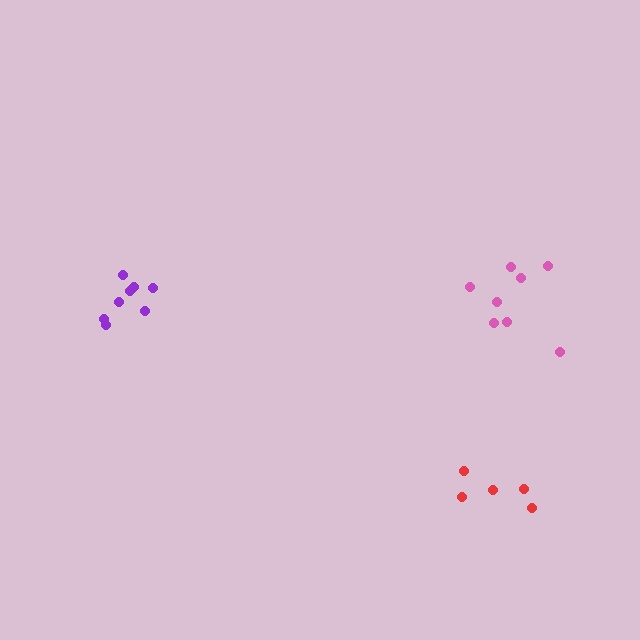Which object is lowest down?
The red cluster is bottommost.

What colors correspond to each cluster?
The clusters are colored: purple, red, pink.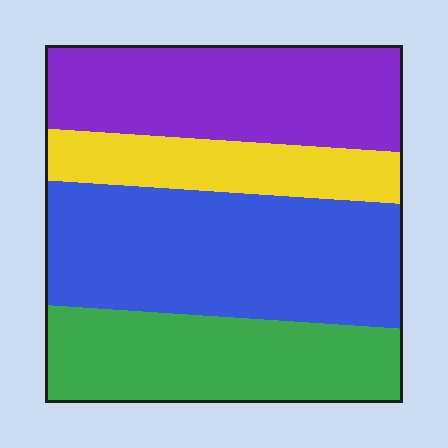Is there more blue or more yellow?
Blue.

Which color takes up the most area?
Blue, at roughly 35%.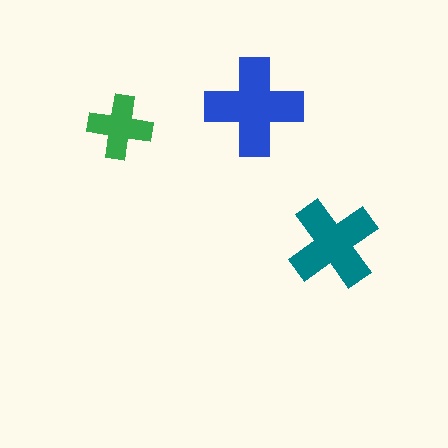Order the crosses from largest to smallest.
the blue one, the teal one, the green one.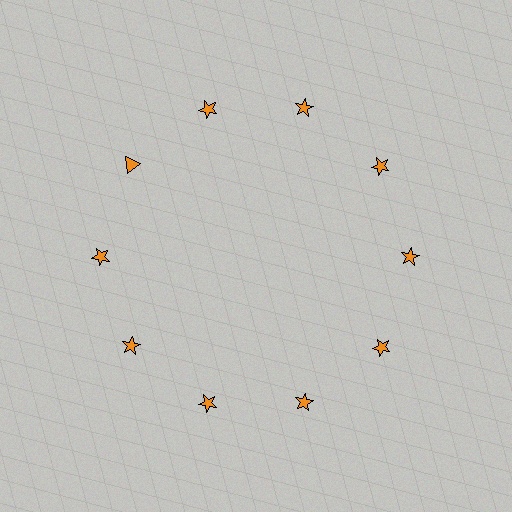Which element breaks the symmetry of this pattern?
The orange triangle at roughly the 10 o'clock position breaks the symmetry. All other shapes are orange stars.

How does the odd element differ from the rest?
It has a different shape: triangle instead of star.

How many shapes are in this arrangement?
There are 10 shapes arranged in a ring pattern.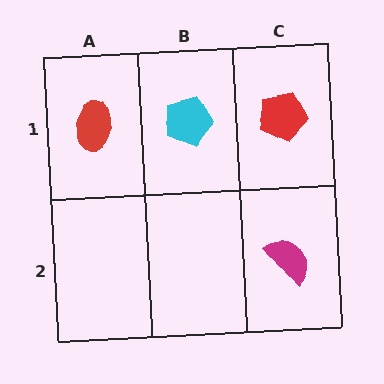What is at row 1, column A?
A red ellipse.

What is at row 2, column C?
A magenta semicircle.